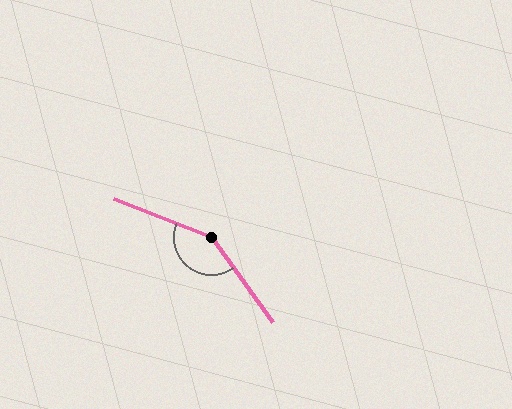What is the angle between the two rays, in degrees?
Approximately 147 degrees.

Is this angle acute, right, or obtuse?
It is obtuse.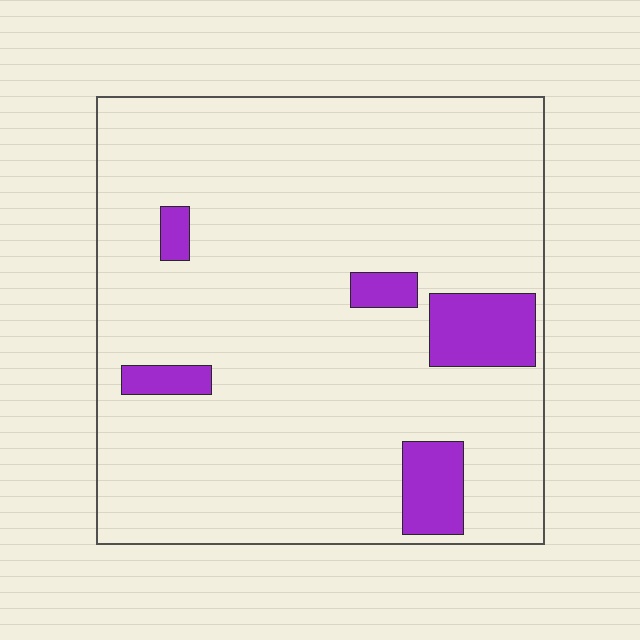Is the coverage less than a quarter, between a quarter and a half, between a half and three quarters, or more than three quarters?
Less than a quarter.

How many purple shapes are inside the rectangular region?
5.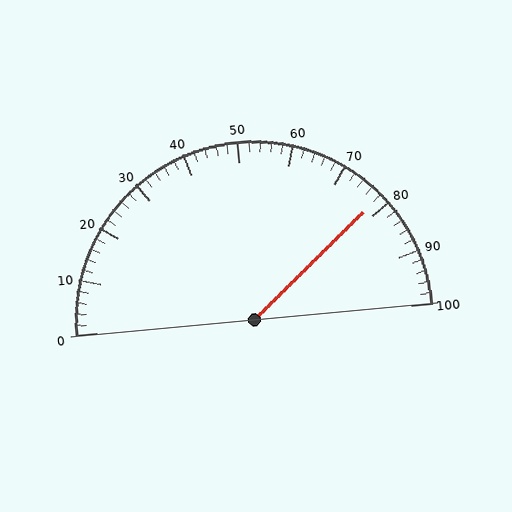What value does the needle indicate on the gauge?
The needle indicates approximately 78.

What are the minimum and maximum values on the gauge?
The gauge ranges from 0 to 100.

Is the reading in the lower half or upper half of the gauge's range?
The reading is in the upper half of the range (0 to 100).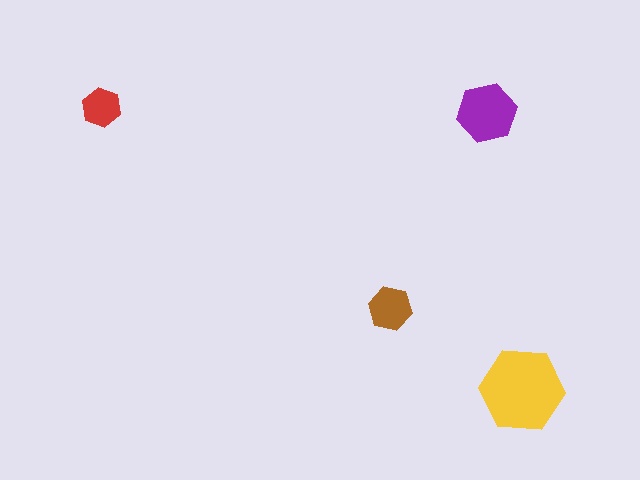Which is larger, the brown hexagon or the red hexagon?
The brown one.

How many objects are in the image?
There are 4 objects in the image.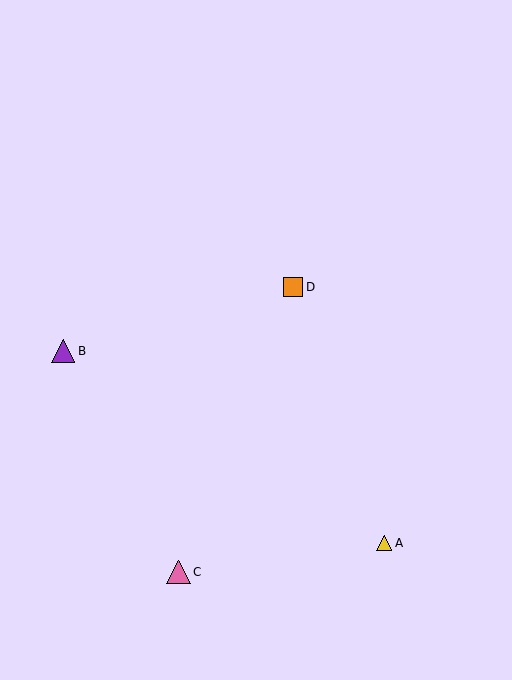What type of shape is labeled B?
Shape B is a purple triangle.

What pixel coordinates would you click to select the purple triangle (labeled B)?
Click at (63, 351) to select the purple triangle B.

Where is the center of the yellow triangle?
The center of the yellow triangle is at (384, 543).